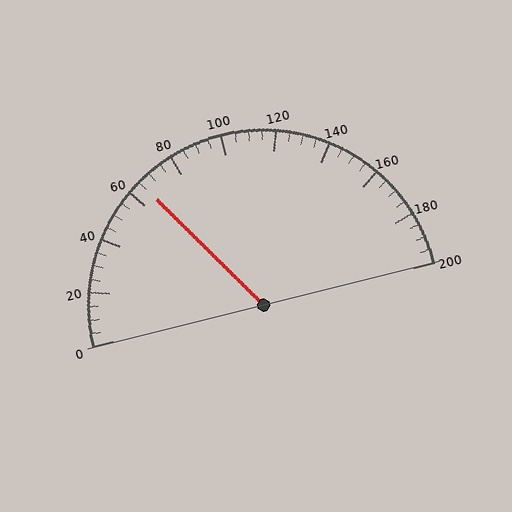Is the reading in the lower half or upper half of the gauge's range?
The reading is in the lower half of the range (0 to 200).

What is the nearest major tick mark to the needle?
The nearest major tick mark is 60.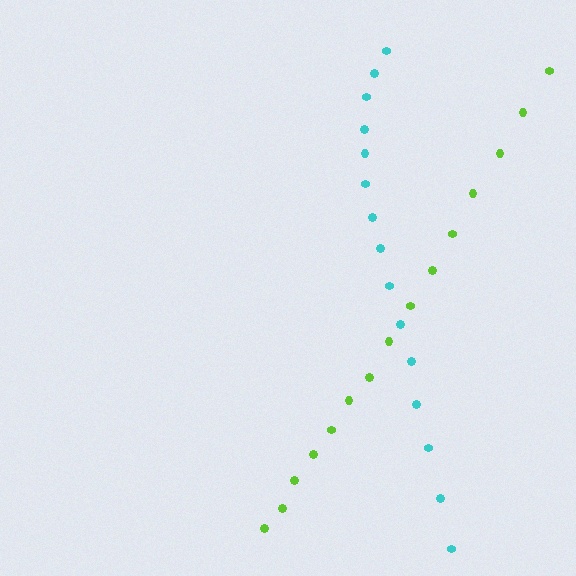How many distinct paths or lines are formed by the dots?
There are 2 distinct paths.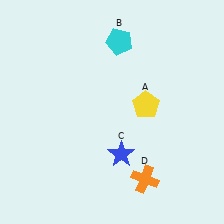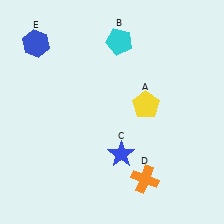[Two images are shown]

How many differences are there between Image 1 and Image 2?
There is 1 difference between the two images.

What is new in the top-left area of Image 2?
A blue hexagon (E) was added in the top-left area of Image 2.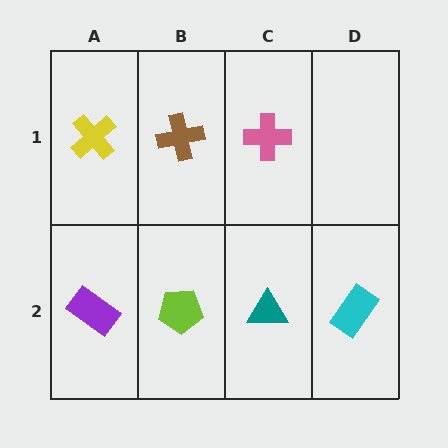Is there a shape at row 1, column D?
No, that cell is empty.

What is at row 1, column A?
A yellow cross.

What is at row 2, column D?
A cyan rectangle.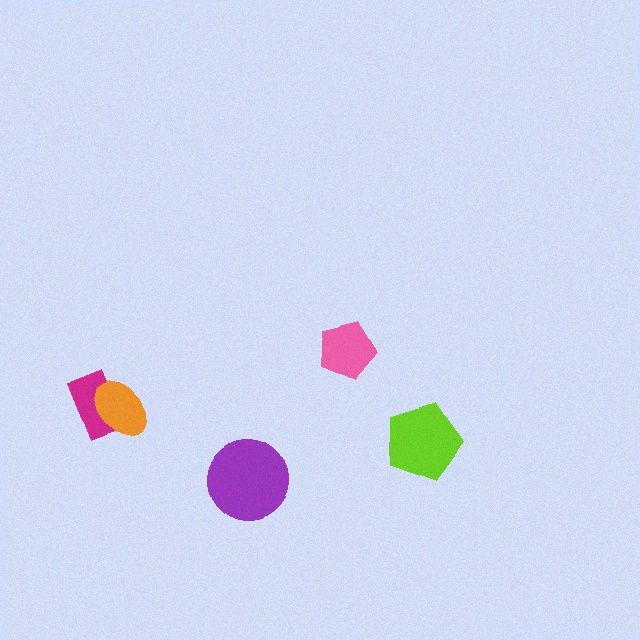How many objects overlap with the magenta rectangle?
1 object overlaps with the magenta rectangle.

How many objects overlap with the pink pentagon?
0 objects overlap with the pink pentagon.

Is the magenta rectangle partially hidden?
Yes, it is partially covered by another shape.